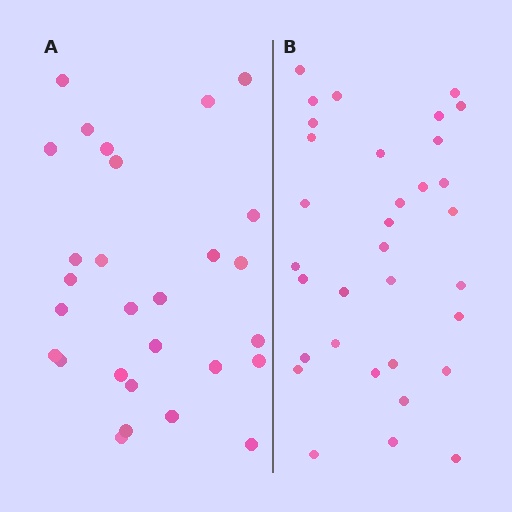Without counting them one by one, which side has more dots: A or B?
Region B (the right region) has more dots.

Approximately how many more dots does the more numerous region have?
Region B has about 5 more dots than region A.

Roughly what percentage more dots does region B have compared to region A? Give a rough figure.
About 20% more.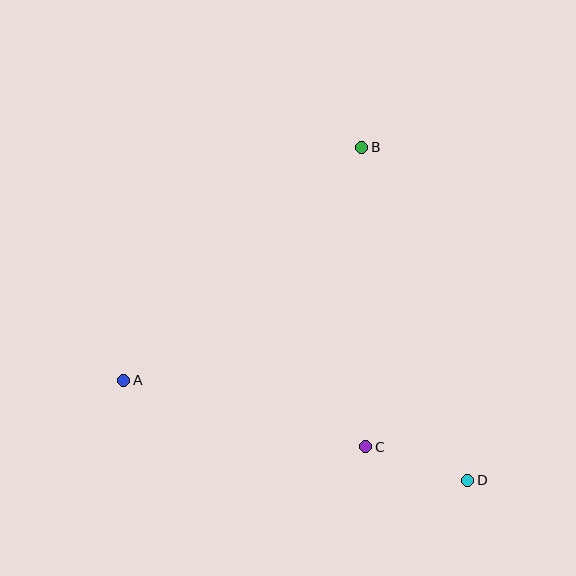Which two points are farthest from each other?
Points A and D are farthest from each other.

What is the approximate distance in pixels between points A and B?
The distance between A and B is approximately 333 pixels.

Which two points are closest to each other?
Points C and D are closest to each other.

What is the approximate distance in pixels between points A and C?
The distance between A and C is approximately 251 pixels.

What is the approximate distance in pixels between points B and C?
The distance between B and C is approximately 300 pixels.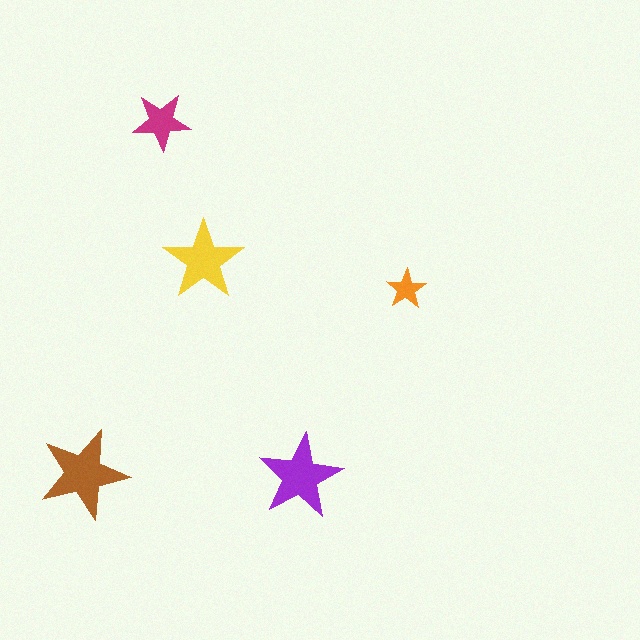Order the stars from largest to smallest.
the brown one, the purple one, the yellow one, the magenta one, the orange one.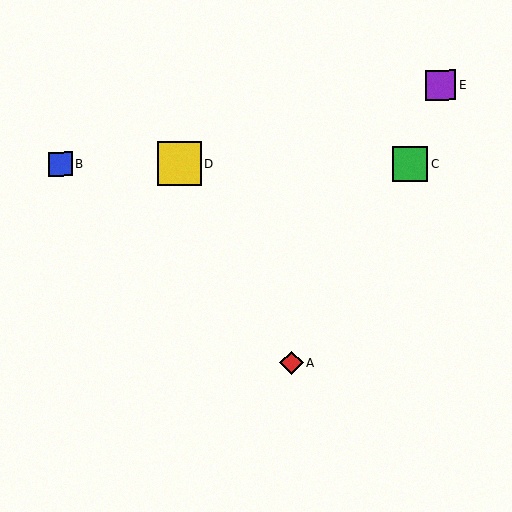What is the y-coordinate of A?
Object A is at y≈363.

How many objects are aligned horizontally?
3 objects (B, C, D) are aligned horizontally.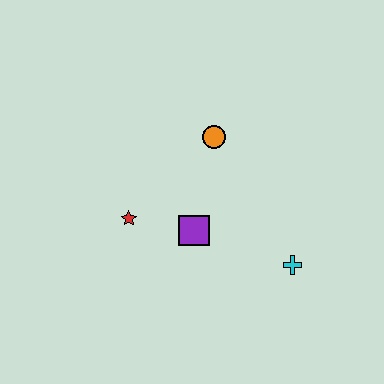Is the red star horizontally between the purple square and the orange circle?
No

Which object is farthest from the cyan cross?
The red star is farthest from the cyan cross.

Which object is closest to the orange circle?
The purple square is closest to the orange circle.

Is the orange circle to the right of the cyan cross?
No